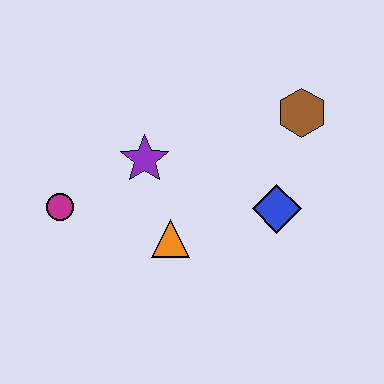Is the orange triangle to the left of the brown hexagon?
Yes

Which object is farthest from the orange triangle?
The brown hexagon is farthest from the orange triangle.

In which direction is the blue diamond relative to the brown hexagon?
The blue diamond is below the brown hexagon.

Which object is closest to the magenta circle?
The purple star is closest to the magenta circle.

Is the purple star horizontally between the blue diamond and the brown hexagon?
No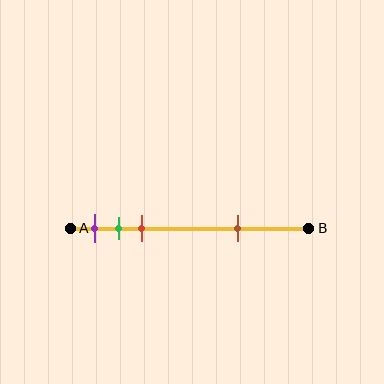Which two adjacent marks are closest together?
The green and red marks are the closest adjacent pair.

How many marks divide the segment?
There are 4 marks dividing the segment.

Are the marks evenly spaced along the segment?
No, the marks are not evenly spaced.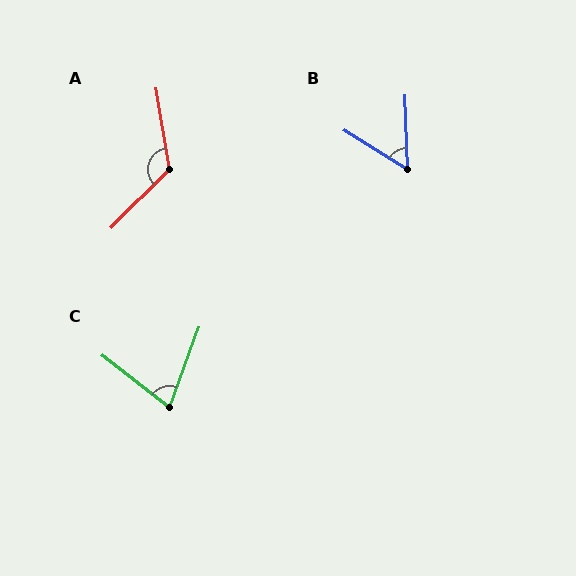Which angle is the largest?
A, at approximately 126 degrees.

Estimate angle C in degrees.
Approximately 73 degrees.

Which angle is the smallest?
B, at approximately 56 degrees.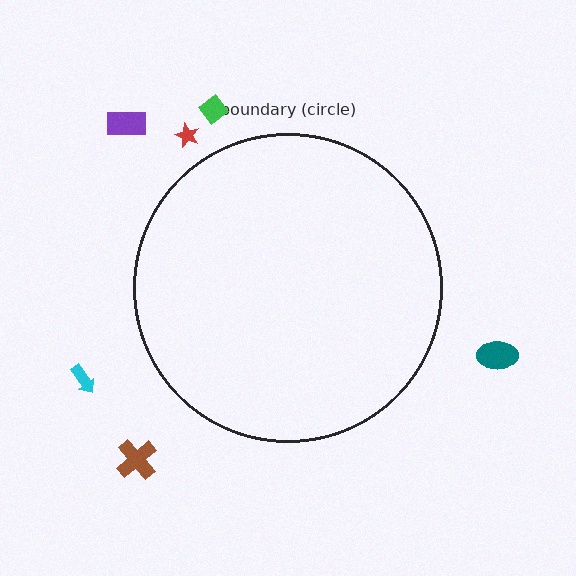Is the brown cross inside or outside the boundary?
Outside.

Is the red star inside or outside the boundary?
Outside.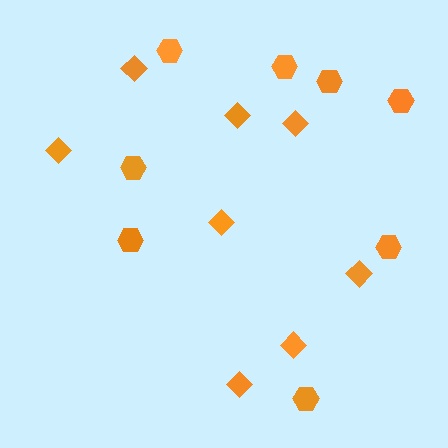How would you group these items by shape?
There are 2 groups: one group of hexagons (8) and one group of diamonds (8).